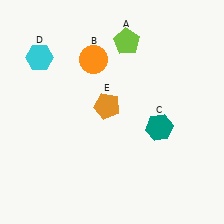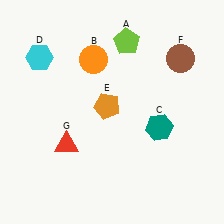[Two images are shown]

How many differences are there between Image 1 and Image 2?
There are 2 differences between the two images.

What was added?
A brown circle (F), a red triangle (G) were added in Image 2.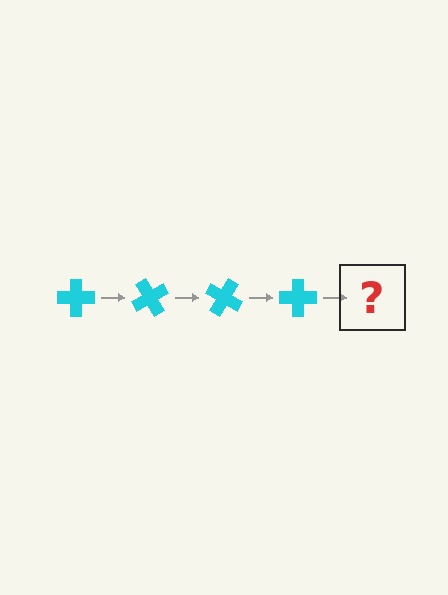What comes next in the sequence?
The next element should be a cyan cross rotated 240 degrees.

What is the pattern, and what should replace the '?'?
The pattern is that the cross rotates 60 degrees each step. The '?' should be a cyan cross rotated 240 degrees.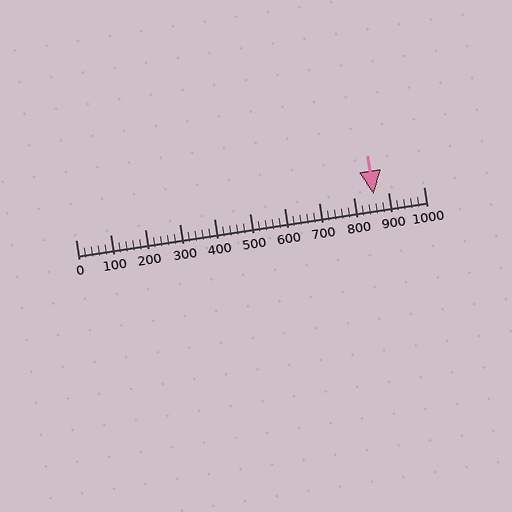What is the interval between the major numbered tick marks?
The major tick marks are spaced 100 units apart.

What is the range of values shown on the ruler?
The ruler shows values from 0 to 1000.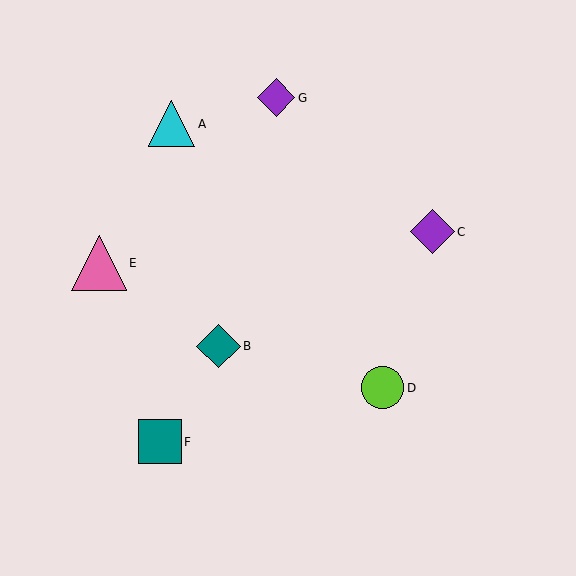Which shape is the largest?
The pink triangle (labeled E) is the largest.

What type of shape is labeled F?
Shape F is a teal square.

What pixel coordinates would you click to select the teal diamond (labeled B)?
Click at (218, 346) to select the teal diamond B.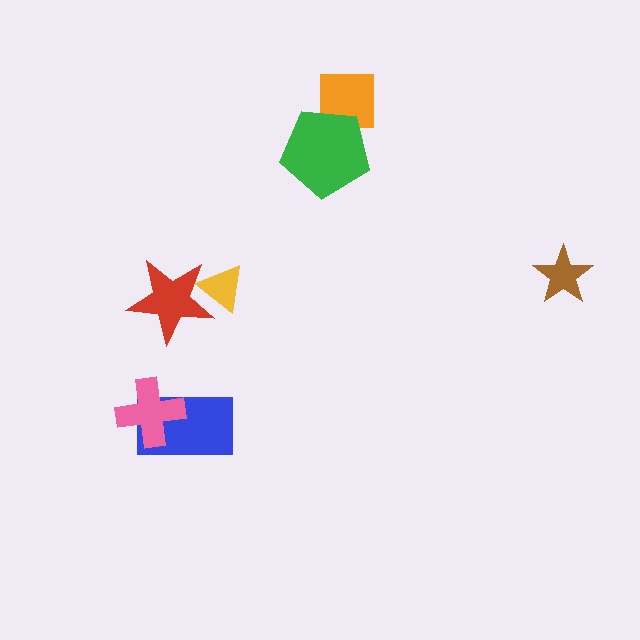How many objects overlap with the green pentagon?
1 object overlaps with the green pentagon.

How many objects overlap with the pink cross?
1 object overlaps with the pink cross.